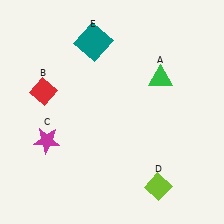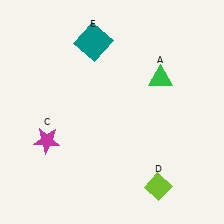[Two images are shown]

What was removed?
The red diamond (B) was removed in Image 2.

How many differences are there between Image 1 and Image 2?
There is 1 difference between the two images.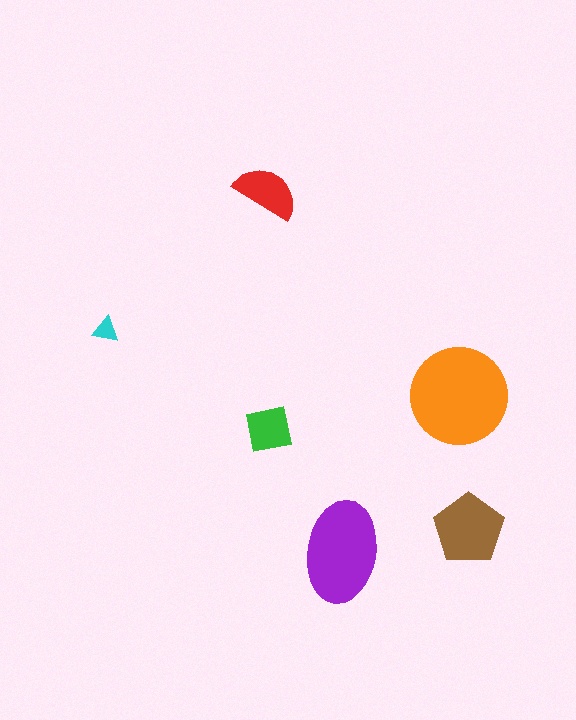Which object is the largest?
The orange circle.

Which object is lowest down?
The purple ellipse is bottommost.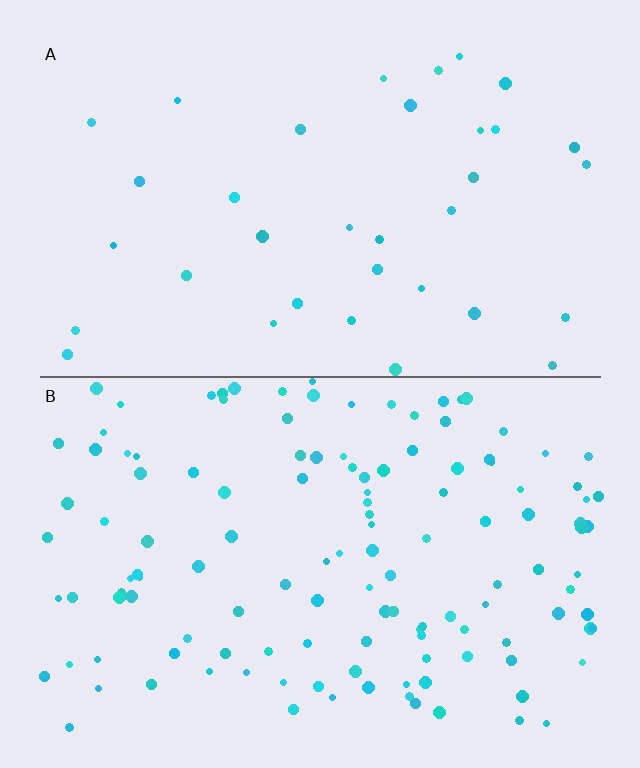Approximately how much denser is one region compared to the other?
Approximately 3.7× — region B over region A.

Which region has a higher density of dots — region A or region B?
B (the bottom).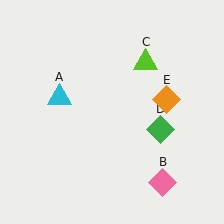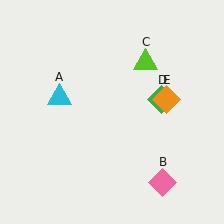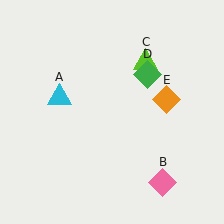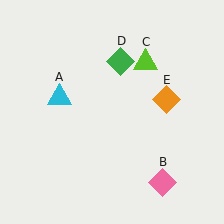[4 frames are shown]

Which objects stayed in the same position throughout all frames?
Cyan triangle (object A) and pink diamond (object B) and lime triangle (object C) and orange diamond (object E) remained stationary.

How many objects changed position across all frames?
1 object changed position: green diamond (object D).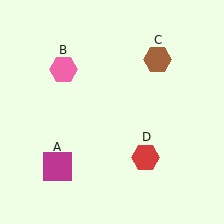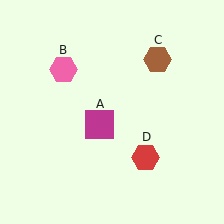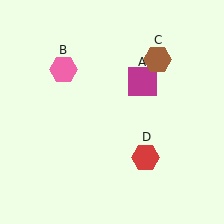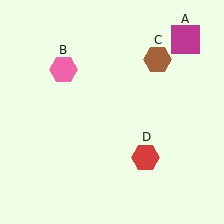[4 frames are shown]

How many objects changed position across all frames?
1 object changed position: magenta square (object A).